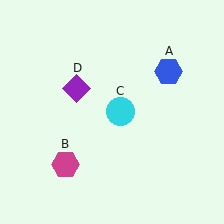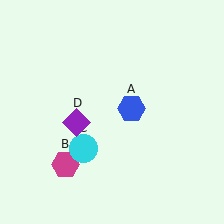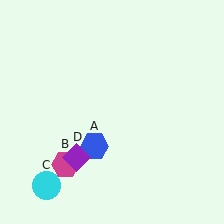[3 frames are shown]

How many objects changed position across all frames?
3 objects changed position: blue hexagon (object A), cyan circle (object C), purple diamond (object D).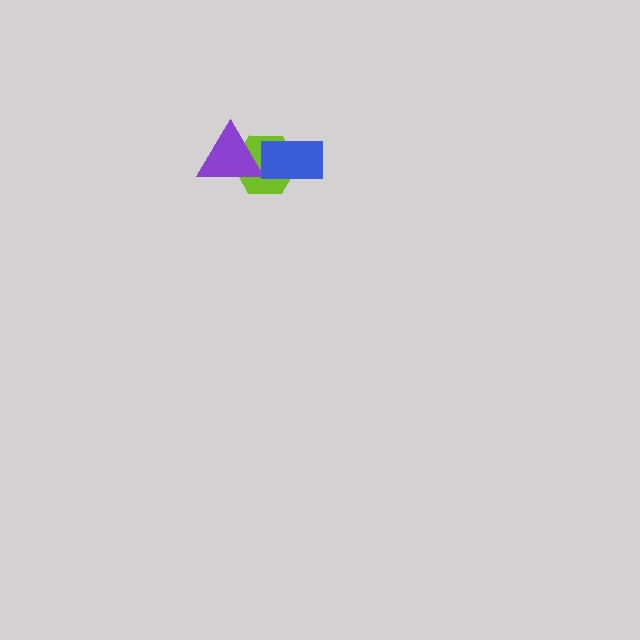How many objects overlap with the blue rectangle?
2 objects overlap with the blue rectangle.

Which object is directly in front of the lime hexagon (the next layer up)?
The purple triangle is directly in front of the lime hexagon.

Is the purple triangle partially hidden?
Yes, it is partially covered by another shape.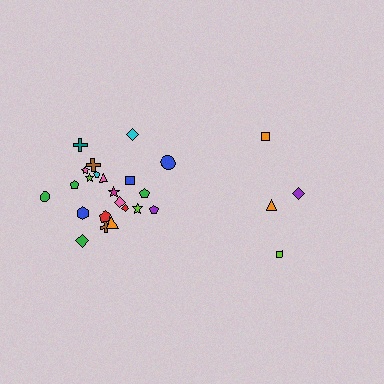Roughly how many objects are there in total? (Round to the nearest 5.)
Roughly 25 objects in total.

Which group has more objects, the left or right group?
The left group.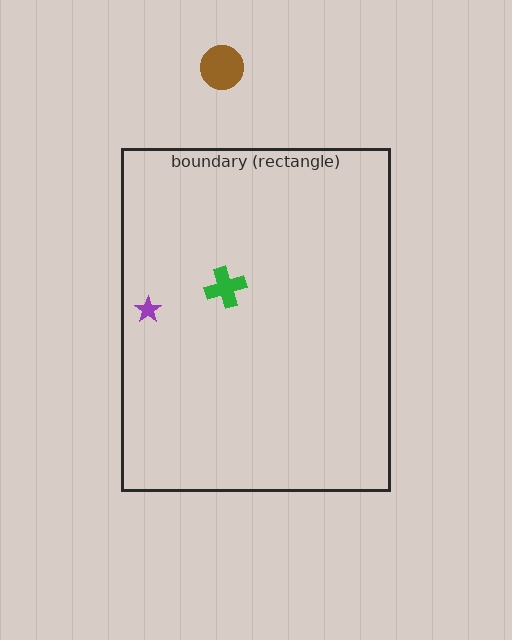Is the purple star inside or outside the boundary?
Inside.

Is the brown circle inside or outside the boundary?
Outside.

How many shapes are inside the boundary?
2 inside, 1 outside.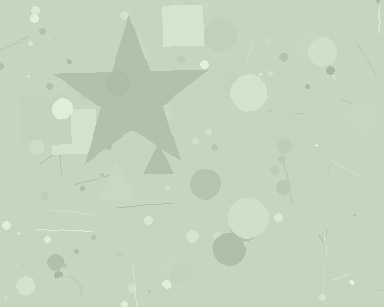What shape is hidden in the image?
A star is hidden in the image.